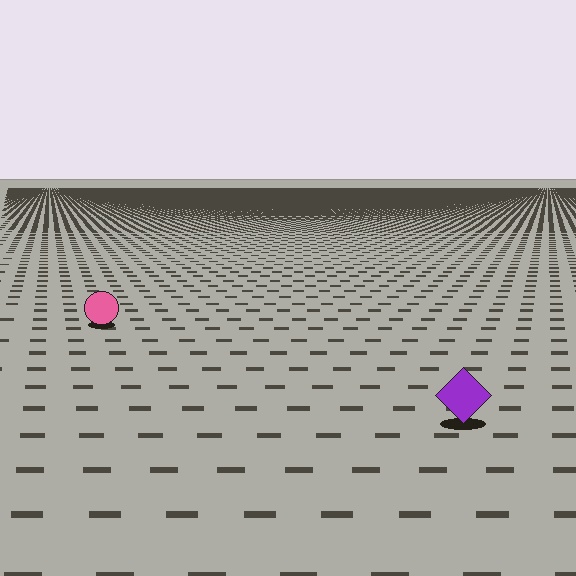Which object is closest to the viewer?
The purple diamond is closest. The texture marks near it are larger and more spread out.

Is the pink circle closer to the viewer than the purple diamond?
No. The purple diamond is closer — you can tell from the texture gradient: the ground texture is coarser near it.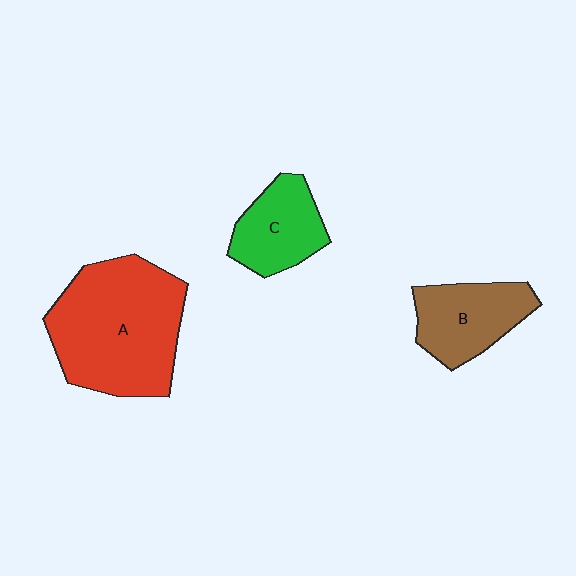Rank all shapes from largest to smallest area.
From largest to smallest: A (red), B (brown), C (green).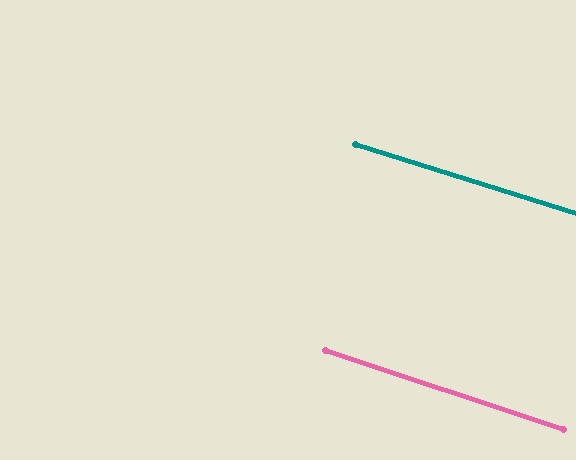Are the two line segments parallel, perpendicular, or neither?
Parallel — their directions differ by only 1.0°.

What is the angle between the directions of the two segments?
Approximately 1 degree.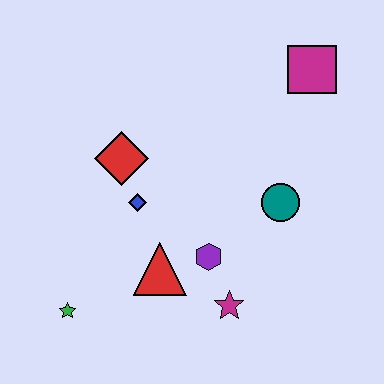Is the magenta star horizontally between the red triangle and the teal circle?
Yes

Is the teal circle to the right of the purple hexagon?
Yes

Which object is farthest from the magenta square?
The green star is farthest from the magenta square.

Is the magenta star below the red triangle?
Yes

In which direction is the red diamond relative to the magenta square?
The red diamond is to the left of the magenta square.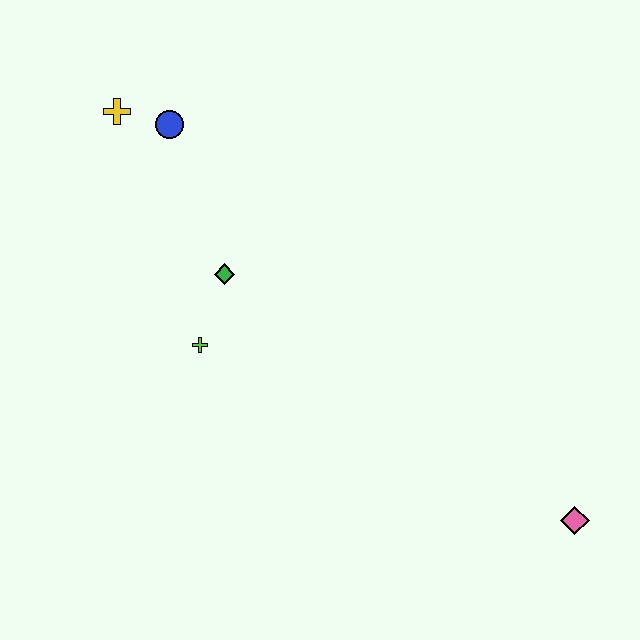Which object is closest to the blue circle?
The yellow cross is closest to the blue circle.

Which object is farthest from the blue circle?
The pink diamond is farthest from the blue circle.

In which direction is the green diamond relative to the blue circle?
The green diamond is below the blue circle.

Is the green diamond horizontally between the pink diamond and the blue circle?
Yes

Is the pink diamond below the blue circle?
Yes